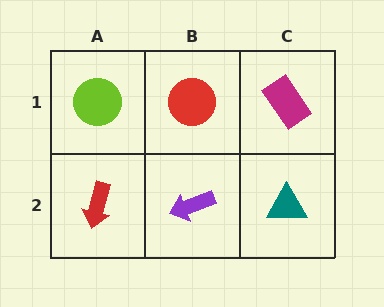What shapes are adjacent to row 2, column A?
A lime circle (row 1, column A), a purple arrow (row 2, column B).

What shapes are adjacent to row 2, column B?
A red circle (row 1, column B), a red arrow (row 2, column A), a teal triangle (row 2, column C).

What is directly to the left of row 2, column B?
A red arrow.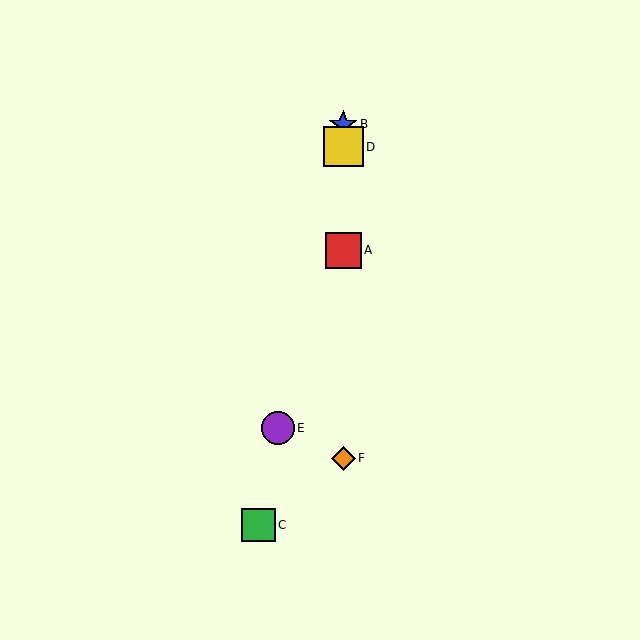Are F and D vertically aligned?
Yes, both are at x≈343.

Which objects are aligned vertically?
Objects A, B, D, F are aligned vertically.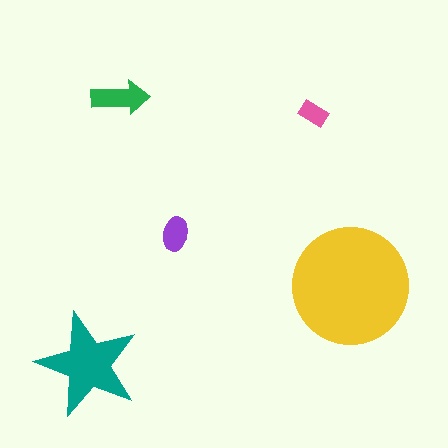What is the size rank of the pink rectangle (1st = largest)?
5th.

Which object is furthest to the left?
The teal star is leftmost.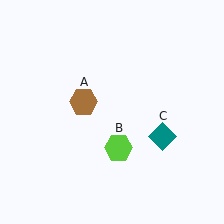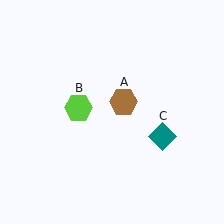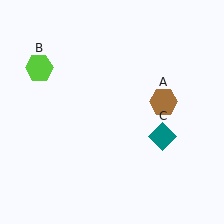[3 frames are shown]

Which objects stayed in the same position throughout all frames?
Teal diamond (object C) remained stationary.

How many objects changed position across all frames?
2 objects changed position: brown hexagon (object A), lime hexagon (object B).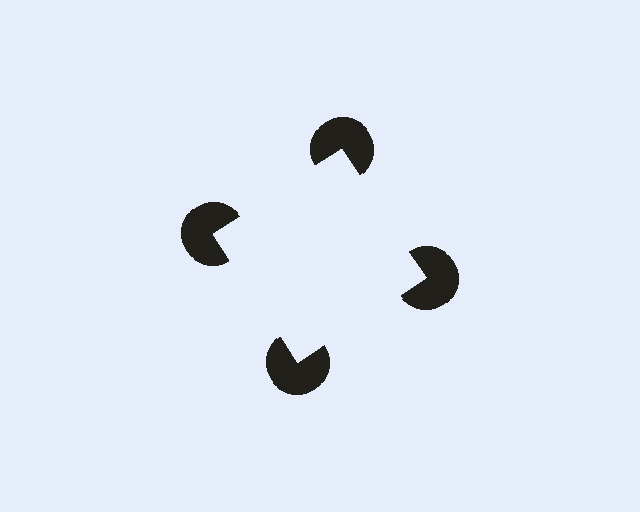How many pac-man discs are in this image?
There are 4 — one at each vertex of the illusory square.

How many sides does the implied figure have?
4 sides.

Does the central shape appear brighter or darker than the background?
It typically appears slightly brighter than the background, even though no actual brightness change is drawn.